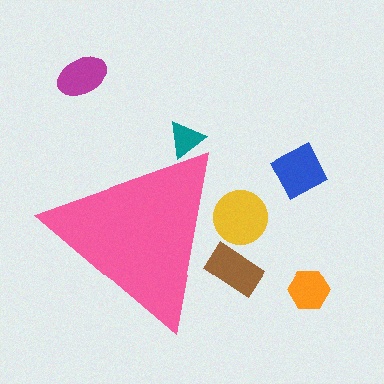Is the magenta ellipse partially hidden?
No, the magenta ellipse is fully visible.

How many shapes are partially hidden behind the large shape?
3 shapes are partially hidden.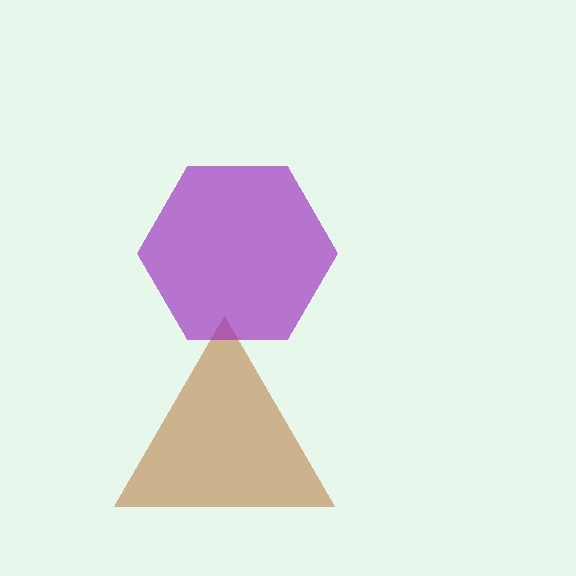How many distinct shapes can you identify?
There are 2 distinct shapes: a brown triangle, a purple hexagon.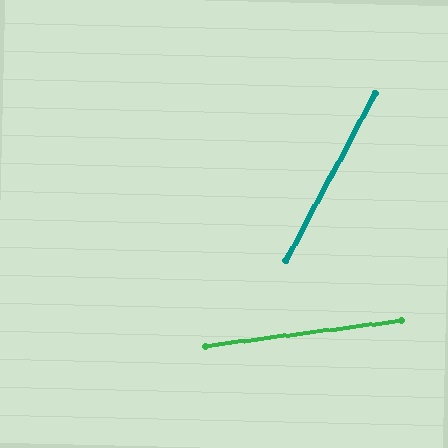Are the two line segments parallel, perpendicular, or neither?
Neither parallel nor perpendicular — they differ by about 55°.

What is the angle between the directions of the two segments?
Approximately 55 degrees.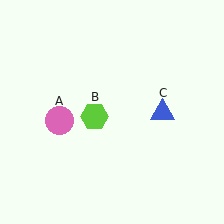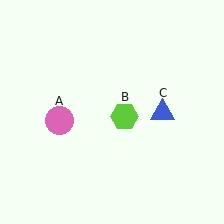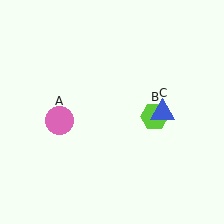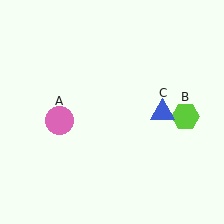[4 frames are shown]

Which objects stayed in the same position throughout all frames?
Pink circle (object A) and blue triangle (object C) remained stationary.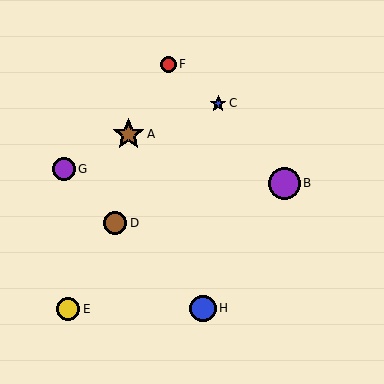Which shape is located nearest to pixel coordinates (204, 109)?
The blue star (labeled C) at (218, 103) is nearest to that location.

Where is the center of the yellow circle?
The center of the yellow circle is at (68, 309).